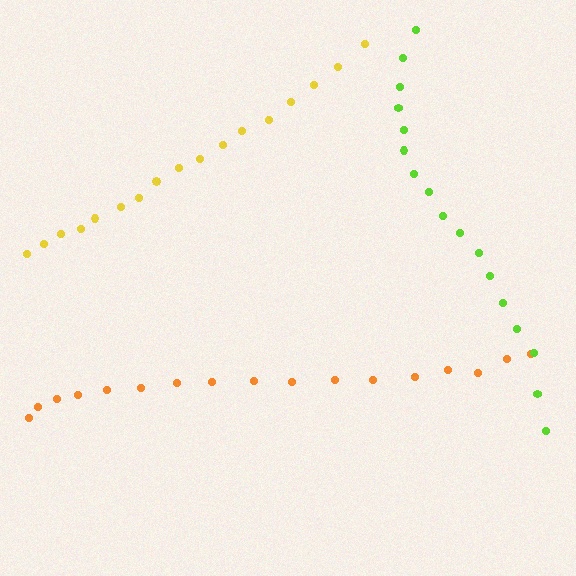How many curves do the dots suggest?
There are 3 distinct paths.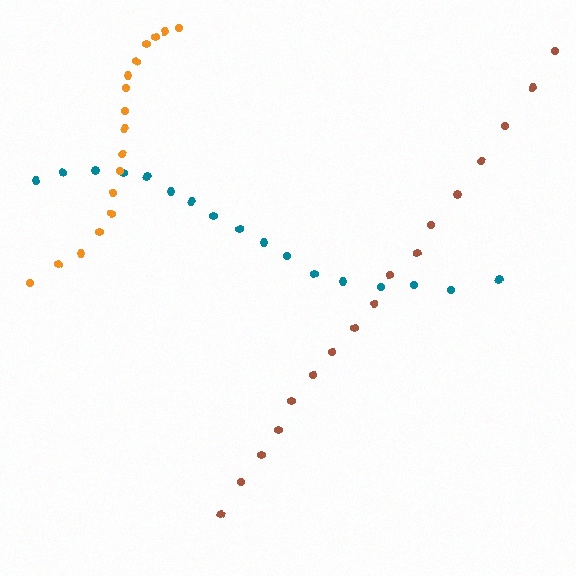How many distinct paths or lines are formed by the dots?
There are 3 distinct paths.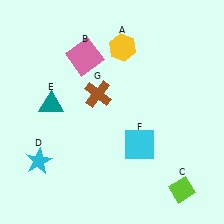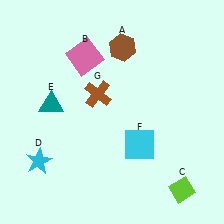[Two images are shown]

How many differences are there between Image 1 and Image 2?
There is 1 difference between the two images.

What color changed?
The hexagon (A) changed from yellow in Image 1 to brown in Image 2.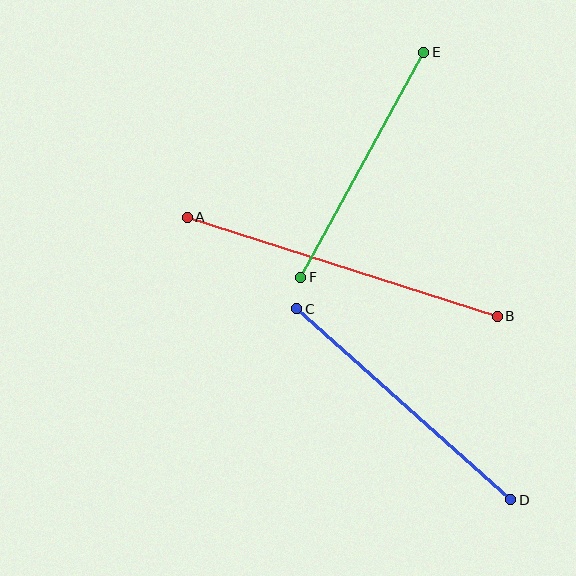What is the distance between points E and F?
The distance is approximately 256 pixels.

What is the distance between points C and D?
The distance is approximately 287 pixels.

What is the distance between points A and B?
The distance is approximately 326 pixels.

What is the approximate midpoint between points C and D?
The midpoint is at approximately (404, 404) pixels.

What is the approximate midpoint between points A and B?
The midpoint is at approximately (342, 267) pixels.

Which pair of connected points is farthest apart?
Points A and B are farthest apart.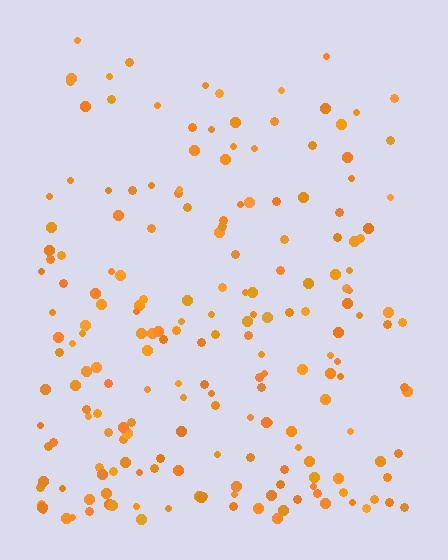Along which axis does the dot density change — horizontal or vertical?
Vertical.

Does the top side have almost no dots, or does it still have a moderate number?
Still a moderate number, just noticeably fewer than the bottom.